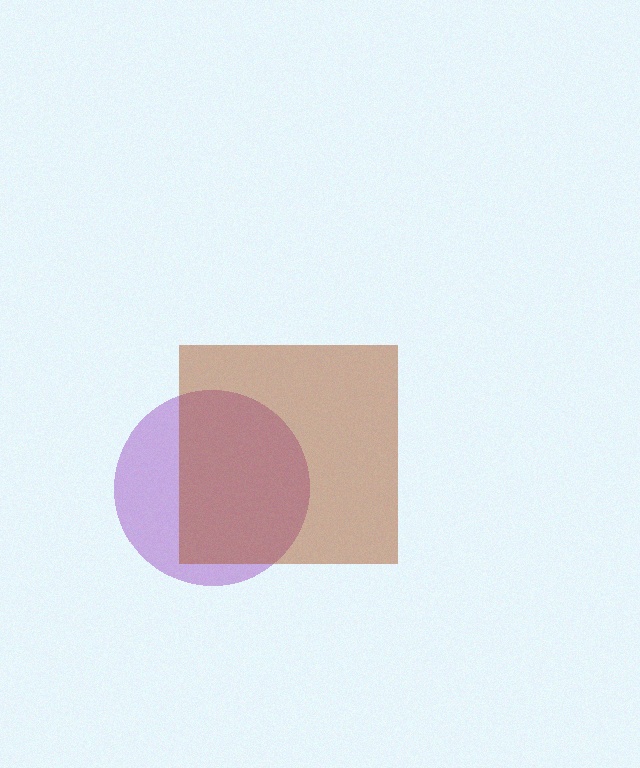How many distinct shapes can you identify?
There are 2 distinct shapes: a purple circle, a brown square.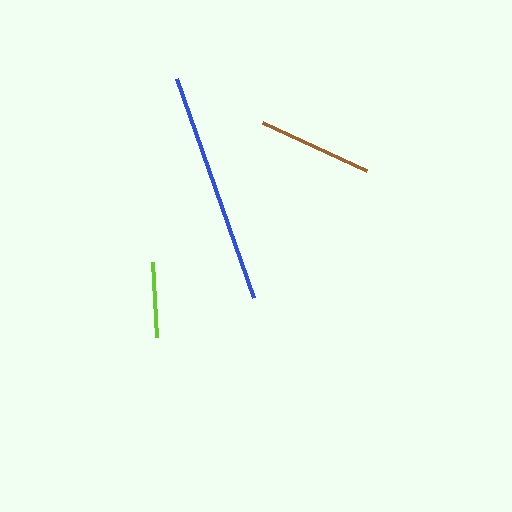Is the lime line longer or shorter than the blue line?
The blue line is longer than the lime line.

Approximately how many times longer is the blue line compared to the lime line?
The blue line is approximately 3.1 times the length of the lime line.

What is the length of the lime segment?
The lime segment is approximately 75 pixels long.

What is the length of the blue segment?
The blue segment is approximately 233 pixels long.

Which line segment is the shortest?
The lime line is the shortest at approximately 75 pixels.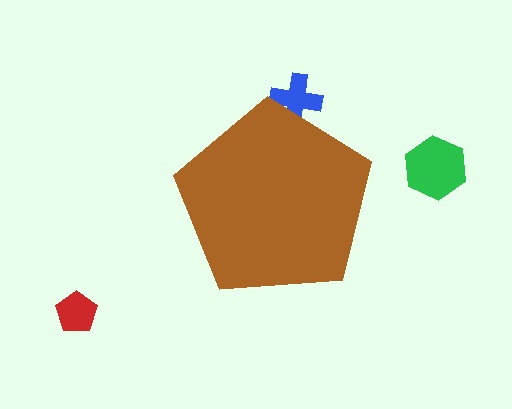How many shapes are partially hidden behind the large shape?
1 shape is partially hidden.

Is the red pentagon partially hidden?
No, the red pentagon is fully visible.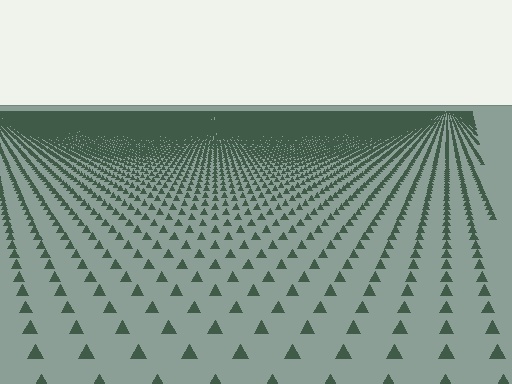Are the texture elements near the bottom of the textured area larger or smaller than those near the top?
Larger. Near the bottom, elements are closer to the viewer and appear at a bigger on-screen size.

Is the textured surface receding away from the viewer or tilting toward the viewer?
The surface is receding away from the viewer. Texture elements get smaller and denser toward the top.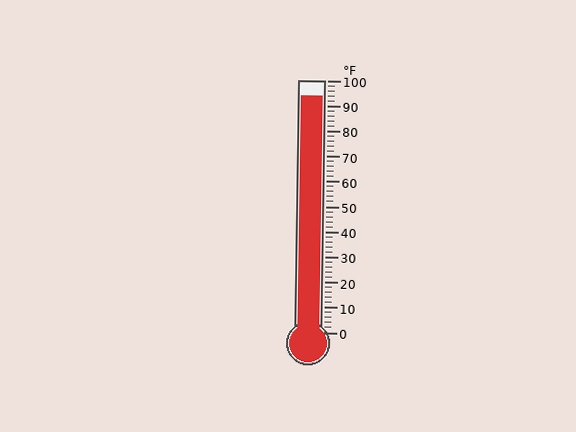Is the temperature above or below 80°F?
The temperature is above 80°F.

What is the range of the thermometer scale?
The thermometer scale ranges from 0°F to 100°F.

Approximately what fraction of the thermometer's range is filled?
The thermometer is filled to approximately 95% of its range.